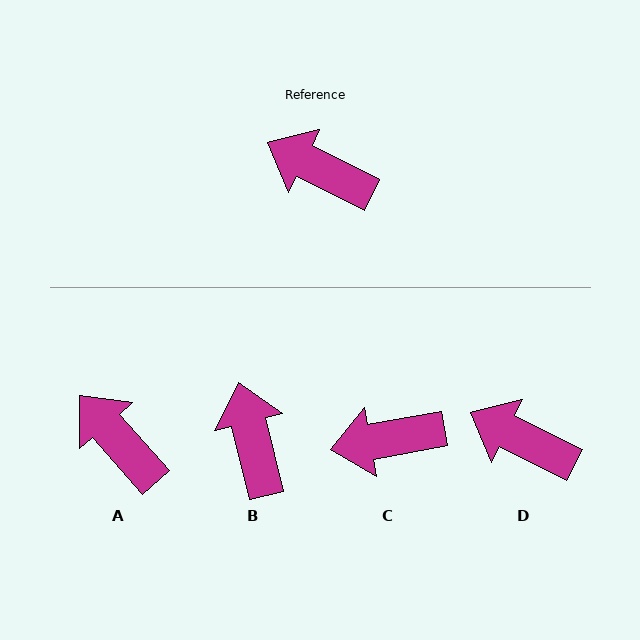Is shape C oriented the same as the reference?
No, it is off by about 37 degrees.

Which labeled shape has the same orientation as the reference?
D.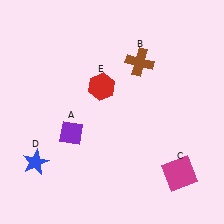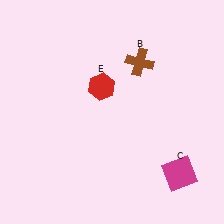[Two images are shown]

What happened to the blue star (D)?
The blue star (D) was removed in Image 2. It was in the bottom-left area of Image 1.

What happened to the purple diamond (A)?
The purple diamond (A) was removed in Image 2. It was in the bottom-left area of Image 1.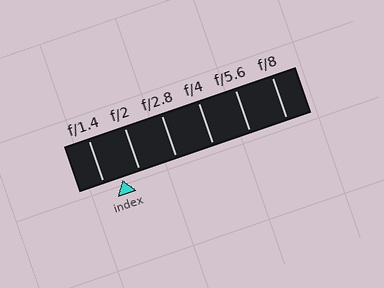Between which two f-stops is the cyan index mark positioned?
The index mark is between f/1.4 and f/2.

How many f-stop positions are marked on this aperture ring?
There are 6 f-stop positions marked.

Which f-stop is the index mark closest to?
The index mark is closest to f/2.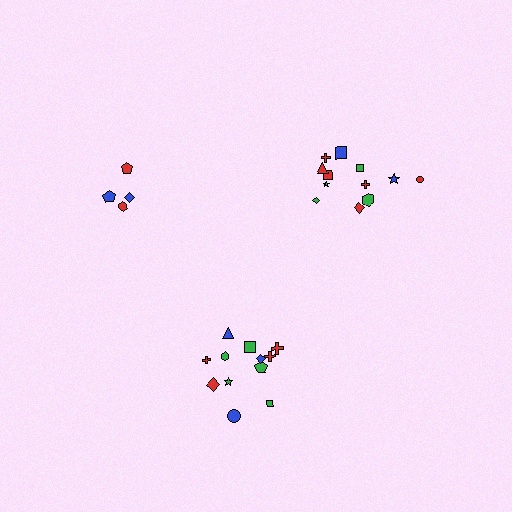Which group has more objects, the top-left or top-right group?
The top-right group.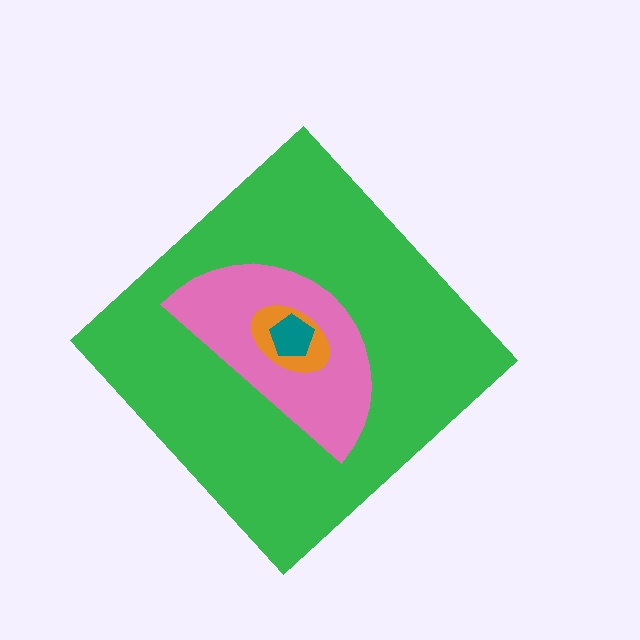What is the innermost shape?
The teal pentagon.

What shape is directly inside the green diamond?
The pink semicircle.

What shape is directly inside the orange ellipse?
The teal pentagon.